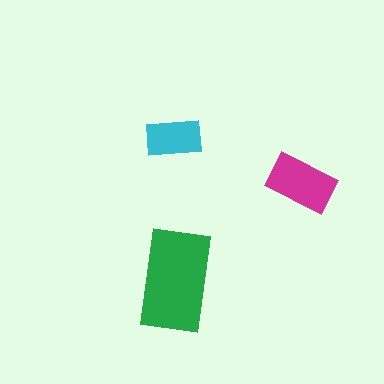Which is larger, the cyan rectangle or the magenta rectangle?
The magenta one.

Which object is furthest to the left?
The cyan rectangle is leftmost.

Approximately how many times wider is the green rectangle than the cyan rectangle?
About 2 times wider.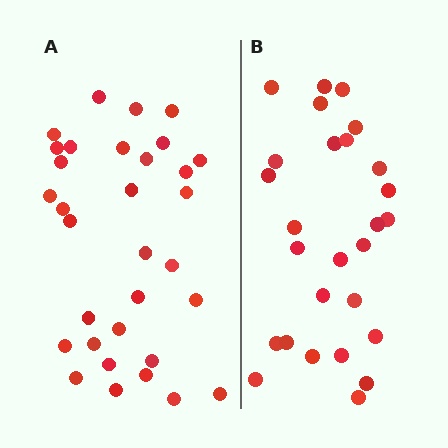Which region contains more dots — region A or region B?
Region A (the left region) has more dots.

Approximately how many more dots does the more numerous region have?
Region A has about 5 more dots than region B.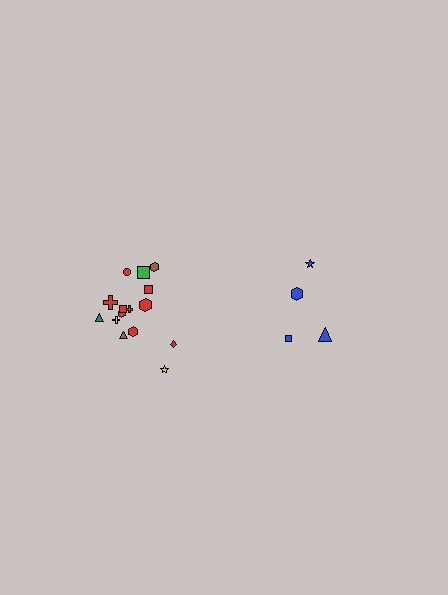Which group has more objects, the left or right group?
The left group.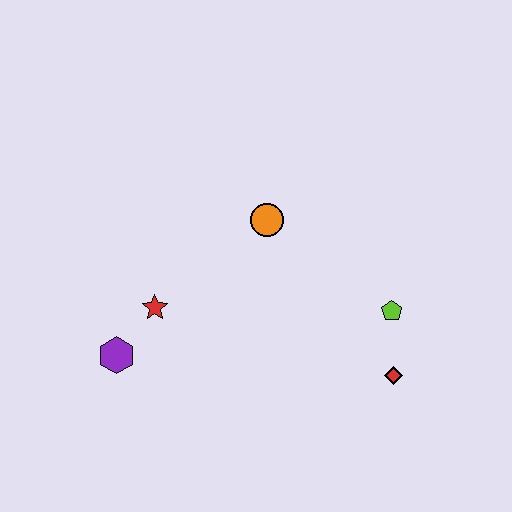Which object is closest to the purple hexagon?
The red star is closest to the purple hexagon.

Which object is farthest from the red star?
The red diamond is farthest from the red star.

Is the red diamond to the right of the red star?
Yes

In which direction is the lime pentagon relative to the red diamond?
The lime pentagon is above the red diamond.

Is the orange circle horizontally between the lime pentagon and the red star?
Yes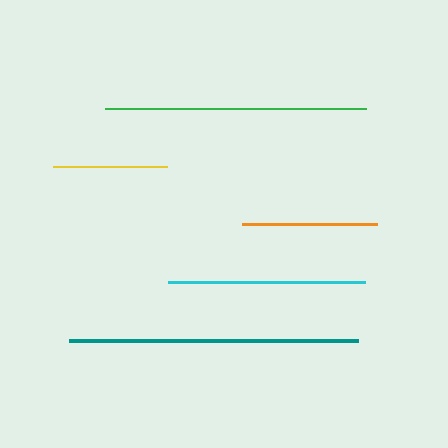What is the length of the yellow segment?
The yellow segment is approximately 115 pixels long.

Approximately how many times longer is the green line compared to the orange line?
The green line is approximately 1.9 times the length of the orange line.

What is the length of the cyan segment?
The cyan segment is approximately 198 pixels long.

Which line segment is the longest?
The teal line is the longest at approximately 289 pixels.